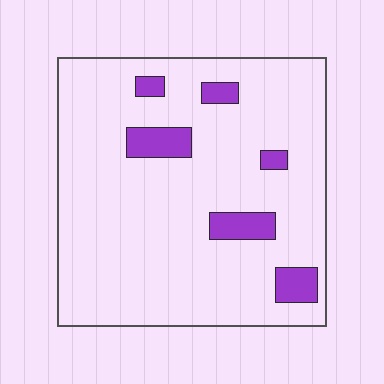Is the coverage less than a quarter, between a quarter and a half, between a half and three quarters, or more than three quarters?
Less than a quarter.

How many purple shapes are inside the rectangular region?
6.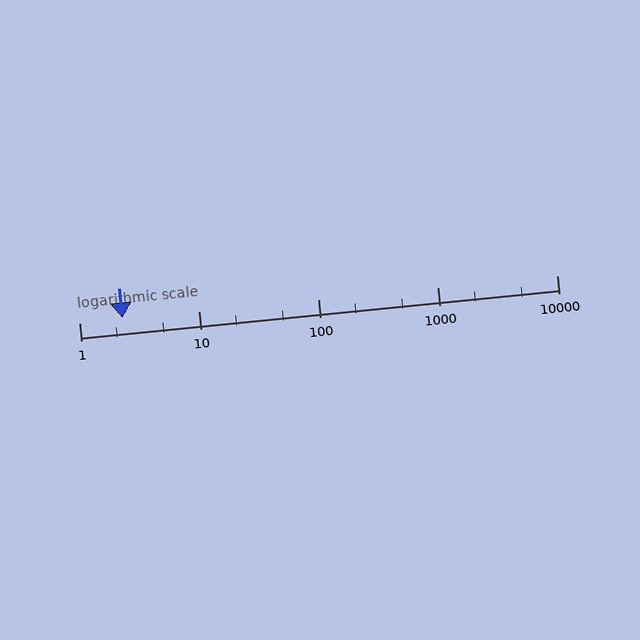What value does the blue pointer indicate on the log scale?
The pointer indicates approximately 2.3.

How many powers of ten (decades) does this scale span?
The scale spans 4 decades, from 1 to 10000.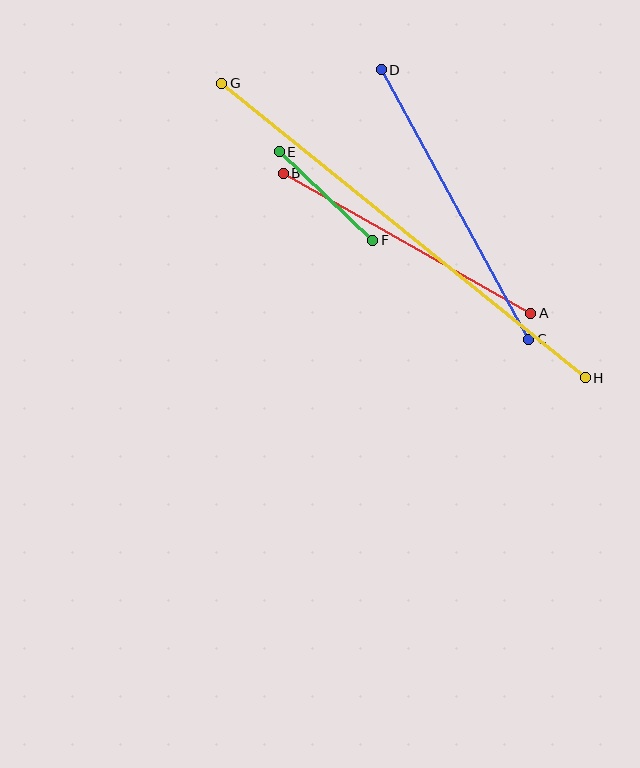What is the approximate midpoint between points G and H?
The midpoint is at approximately (404, 230) pixels.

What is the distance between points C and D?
The distance is approximately 307 pixels.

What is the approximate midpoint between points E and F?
The midpoint is at approximately (326, 196) pixels.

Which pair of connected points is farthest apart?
Points G and H are farthest apart.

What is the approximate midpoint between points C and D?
The midpoint is at approximately (455, 205) pixels.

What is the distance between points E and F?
The distance is approximately 129 pixels.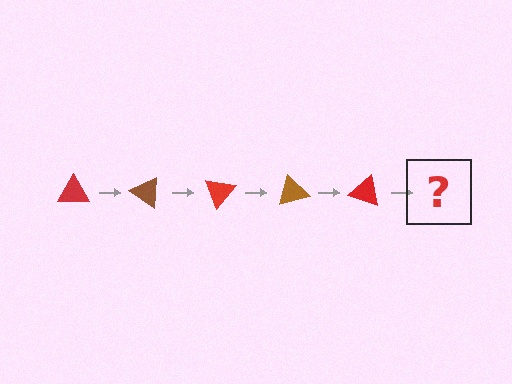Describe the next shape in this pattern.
It should be a brown triangle, rotated 175 degrees from the start.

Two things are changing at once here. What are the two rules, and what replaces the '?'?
The two rules are that it rotates 35 degrees each step and the color cycles through red and brown. The '?' should be a brown triangle, rotated 175 degrees from the start.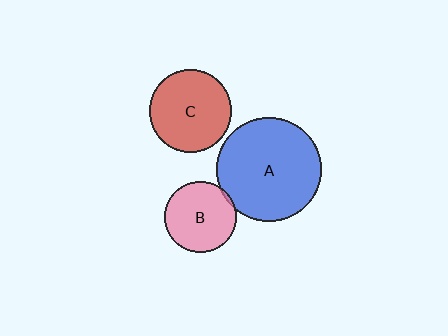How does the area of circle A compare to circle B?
Approximately 2.1 times.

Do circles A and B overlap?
Yes.